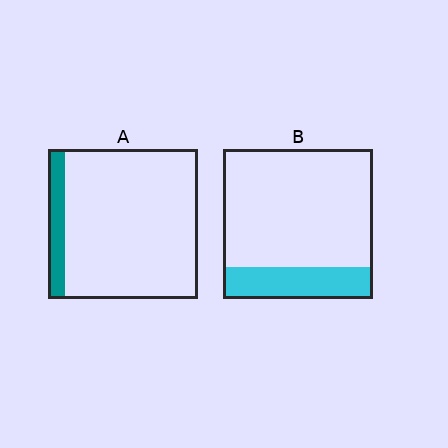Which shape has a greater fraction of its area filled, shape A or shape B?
Shape B.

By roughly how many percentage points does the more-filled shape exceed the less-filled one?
By roughly 10 percentage points (B over A).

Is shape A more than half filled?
No.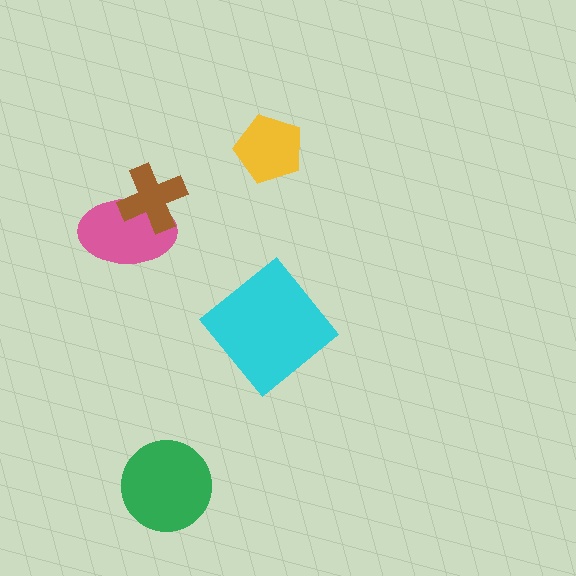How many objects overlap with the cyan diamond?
0 objects overlap with the cyan diamond.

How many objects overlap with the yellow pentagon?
0 objects overlap with the yellow pentagon.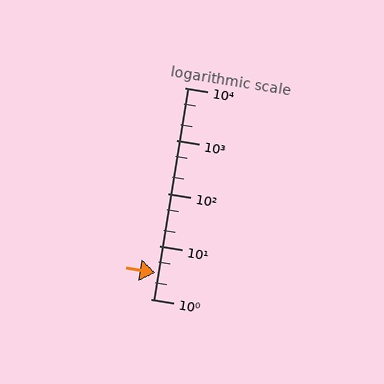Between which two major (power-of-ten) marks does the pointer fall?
The pointer is between 1 and 10.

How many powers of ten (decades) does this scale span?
The scale spans 4 decades, from 1 to 10000.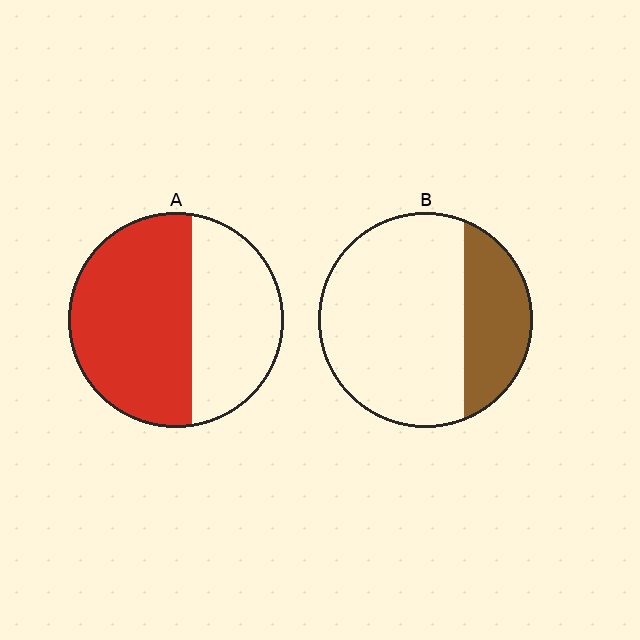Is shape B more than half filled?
No.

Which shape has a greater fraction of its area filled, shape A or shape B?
Shape A.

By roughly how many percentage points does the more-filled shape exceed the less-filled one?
By roughly 30 percentage points (A over B).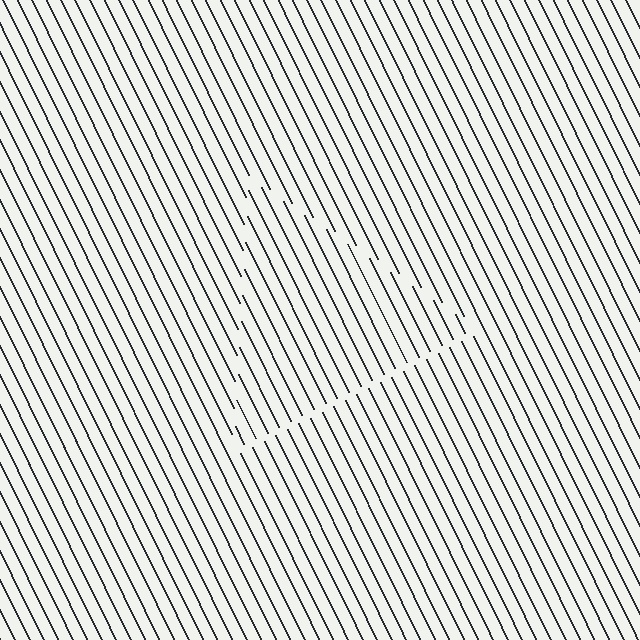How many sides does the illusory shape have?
3 sides — the line-ends trace a triangle.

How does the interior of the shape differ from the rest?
The interior of the shape contains the same grating, shifted by half a period — the contour is defined by the phase discontinuity where line-ends from the inner and outer gratings abut.